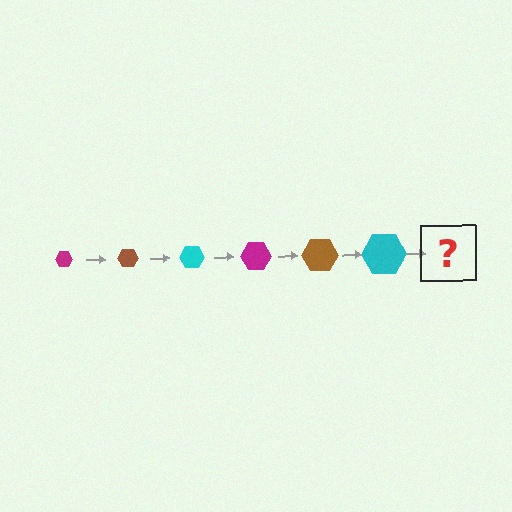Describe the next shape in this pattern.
It should be a magenta hexagon, larger than the previous one.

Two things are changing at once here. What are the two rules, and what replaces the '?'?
The two rules are that the hexagon grows larger each step and the color cycles through magenta, brown, and cyan. The '?' should be a magenta hexagon, larger than the previous one.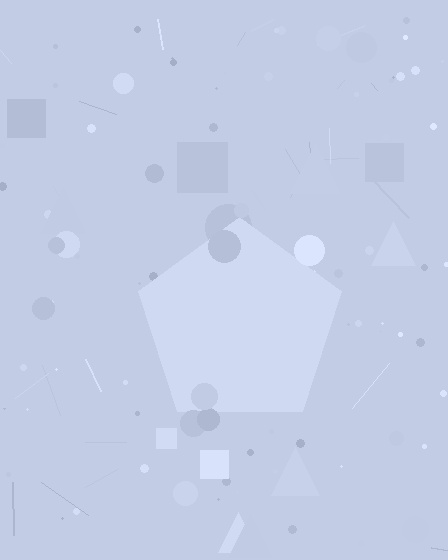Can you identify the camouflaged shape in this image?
The camouflaged shape is a pentagon.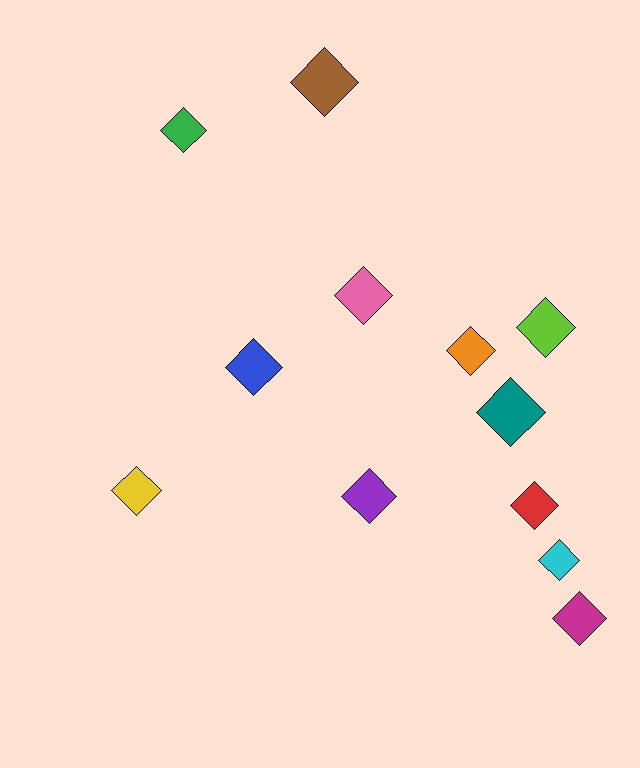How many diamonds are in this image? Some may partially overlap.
There are 12 diamonds.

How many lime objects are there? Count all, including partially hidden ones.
There is 1 lime object.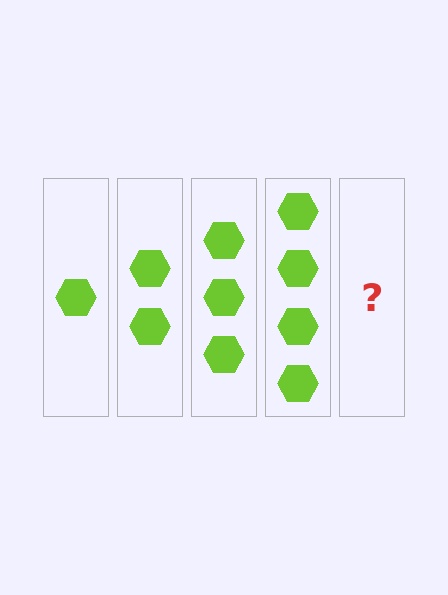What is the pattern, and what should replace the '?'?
The pattern is that each step adds one more hexagon. The '?' should be 5 hexagons.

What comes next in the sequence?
The next element should be 5 hexagons.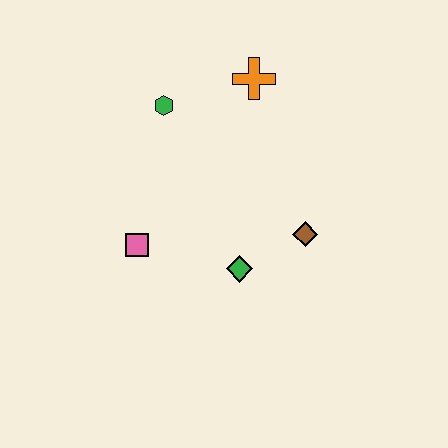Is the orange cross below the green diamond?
No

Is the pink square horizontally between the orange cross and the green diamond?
No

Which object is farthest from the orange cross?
The pink square is farthest from the orange cross.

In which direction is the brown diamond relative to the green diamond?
The brown diamond is to the right of the green diamond.